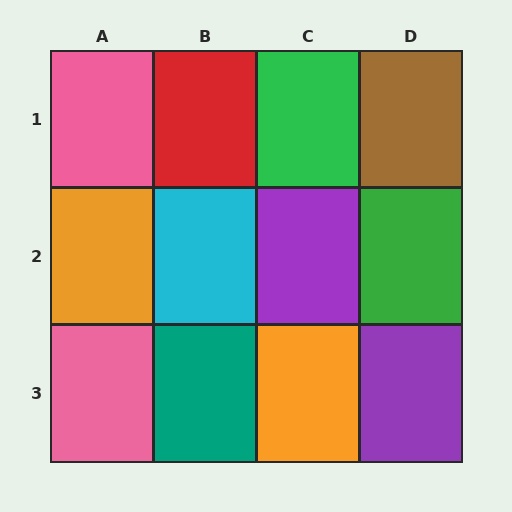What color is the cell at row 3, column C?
Orange.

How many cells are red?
1 cell is red.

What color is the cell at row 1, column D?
Brown.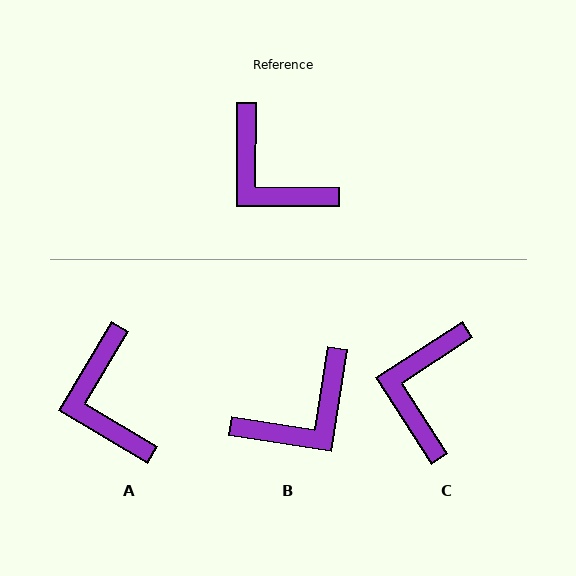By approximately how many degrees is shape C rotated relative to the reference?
Approximately 57 degrees clockwise.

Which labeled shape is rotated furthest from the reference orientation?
B, about 81 degrees away.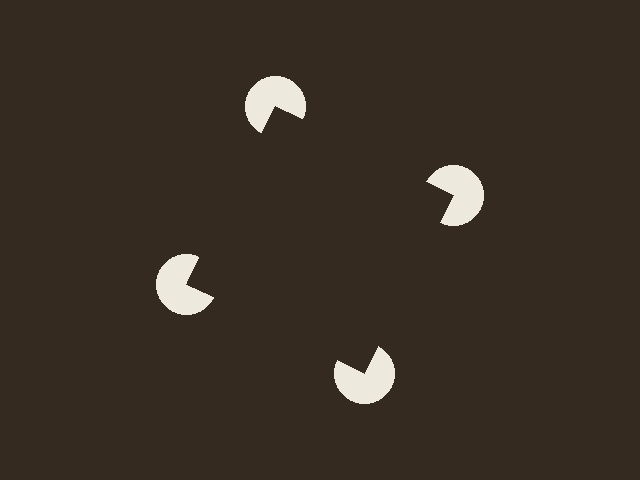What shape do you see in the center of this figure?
An illusory square — its edges are inferred from the aligned wedge cuts in the pac-man discs, not physically drawn.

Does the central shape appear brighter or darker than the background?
It typically appears slightly darker than the background, even though no actual brightness change is drawn.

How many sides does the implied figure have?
4 sides.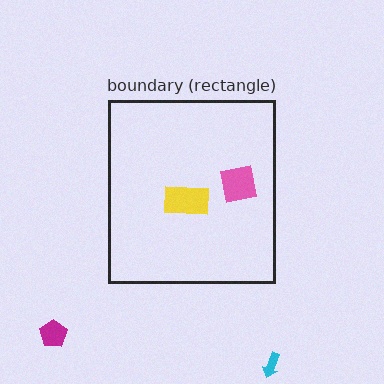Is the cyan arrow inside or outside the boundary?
Outside.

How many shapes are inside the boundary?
2 inside, 2 outside.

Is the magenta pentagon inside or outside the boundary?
Outside.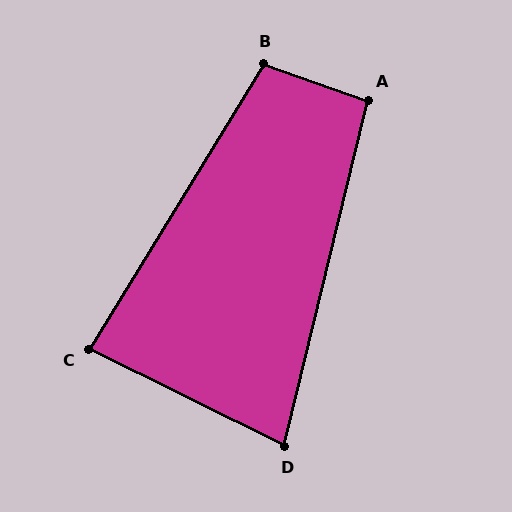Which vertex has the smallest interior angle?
D, at approximately 78 degrees.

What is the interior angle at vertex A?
Approximately 95 degrees (obtuse).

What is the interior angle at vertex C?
Approximately 85 degrees (acute).